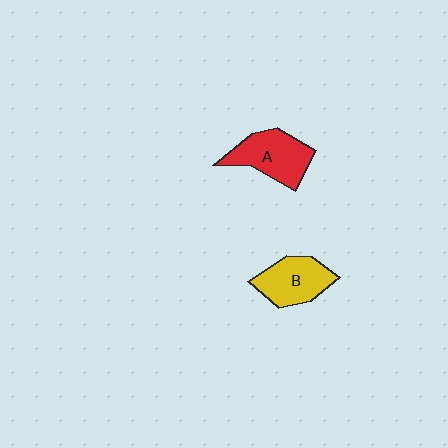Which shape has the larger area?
Shape A (red).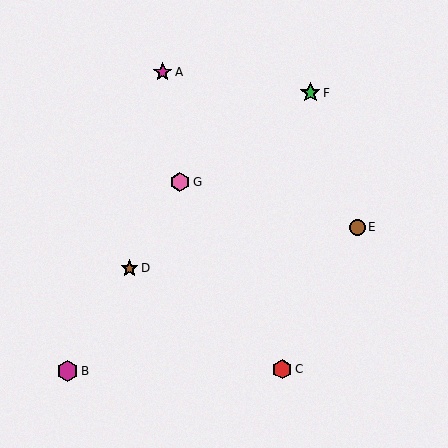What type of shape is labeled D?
Shape D is a brown star.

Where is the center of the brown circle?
The center of the brown circle is at (357, 227).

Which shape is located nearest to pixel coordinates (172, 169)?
The pink hexagon (labeled G) at (180, 182) is nearest to that location.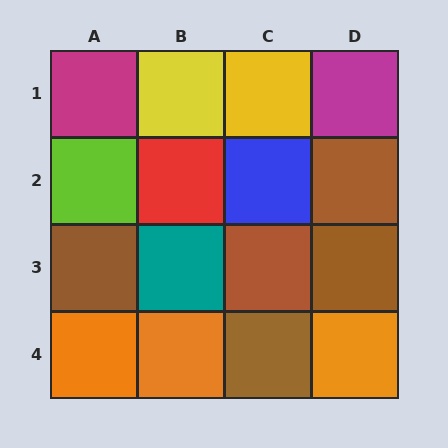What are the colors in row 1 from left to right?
Magenta, yellow, yellow, magenta.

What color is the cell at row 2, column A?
Lime.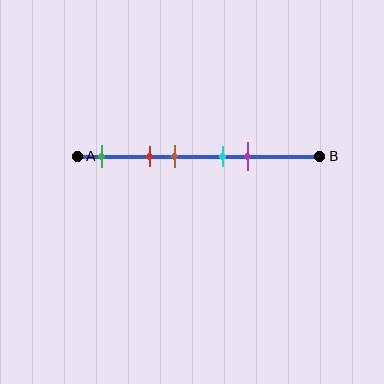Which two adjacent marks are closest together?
The cyan and purple marks are the closest adjacent pair.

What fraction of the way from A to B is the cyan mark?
The cyan mark is approximately 60% (0.6) of the way from A to B.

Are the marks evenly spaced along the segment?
No, the marks are not evenly spaced.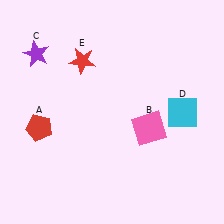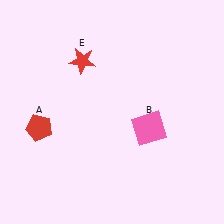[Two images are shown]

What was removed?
The purple star (C), the cyan square (D) were removed in Image 2.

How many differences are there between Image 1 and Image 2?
There are 2 differences between the two images.